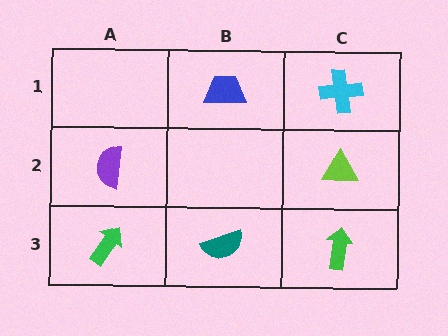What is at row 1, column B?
A blue trapezoid.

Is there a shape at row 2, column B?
No, that cell is empty.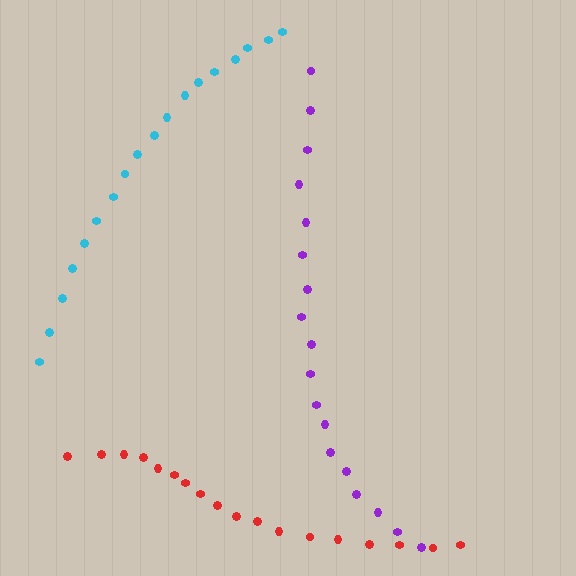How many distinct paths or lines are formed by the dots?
There are 3 distinct paths.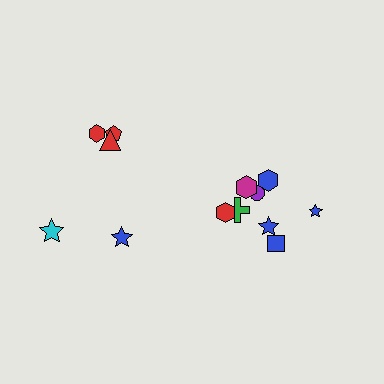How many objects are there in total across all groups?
There are 13 objects.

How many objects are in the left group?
There are 5 objects.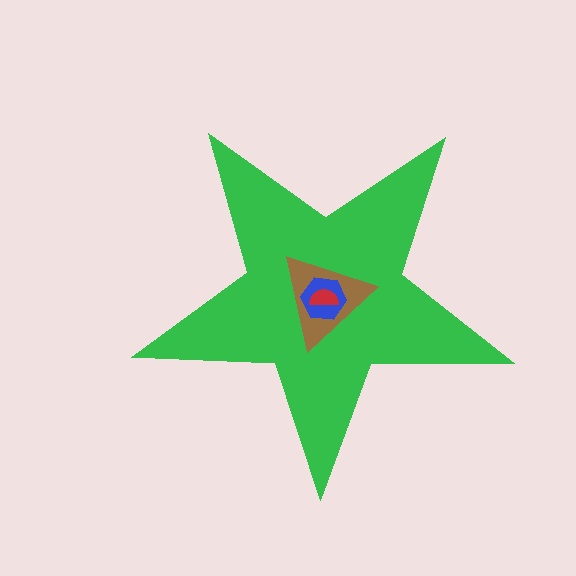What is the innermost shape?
The red semicircle.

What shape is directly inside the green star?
The brown triangle.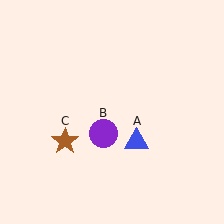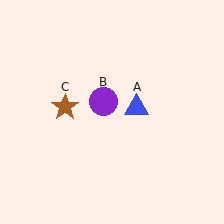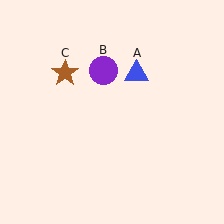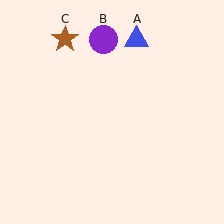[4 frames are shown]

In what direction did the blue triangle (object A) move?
The blue triangle (object A) moved up.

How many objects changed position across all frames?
3 objects changed position: blue triangle (object A), purple circle (object B), brown star (object C).